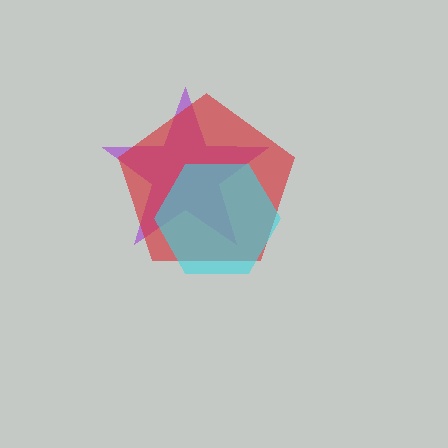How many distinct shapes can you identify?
There are 3 distinct shapes: a purple star, a red pentagon, a cyan hexagon.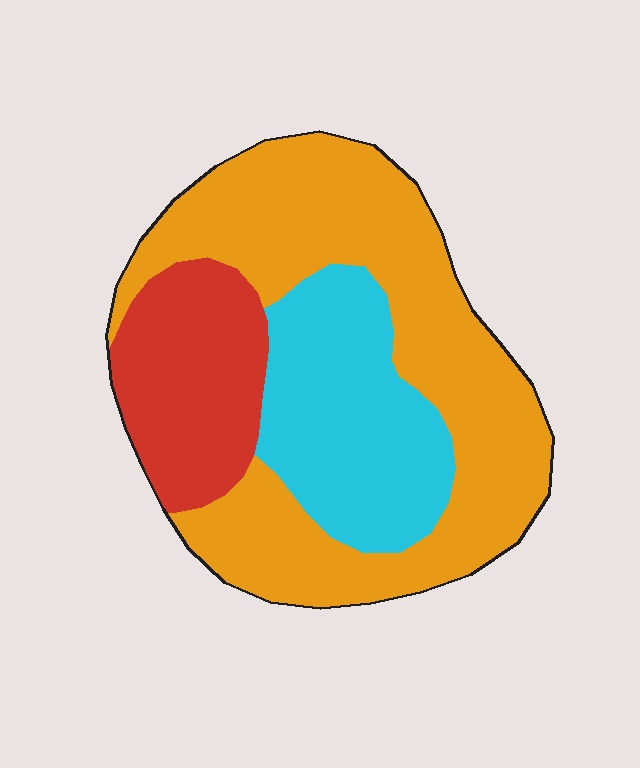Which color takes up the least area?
Red, at roughly 20%.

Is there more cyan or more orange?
Orange.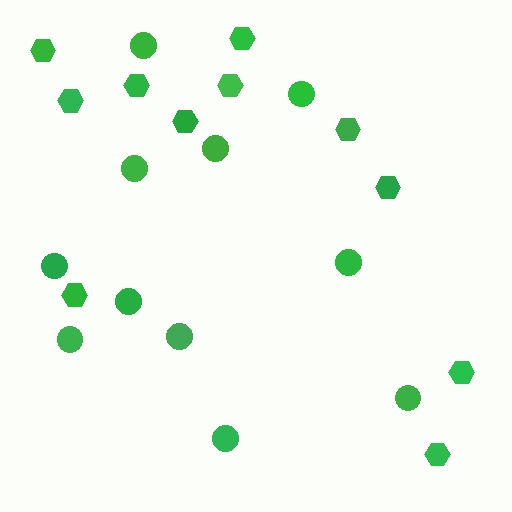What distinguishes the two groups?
There are 2 groups: one group of circles (11) and one group of hexagons (11).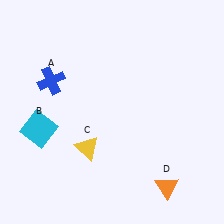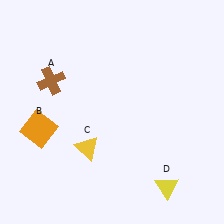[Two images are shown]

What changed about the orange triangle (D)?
In Image 1, D is orange. In Image 2, it changed to yellow.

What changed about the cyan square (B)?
In Image 1, B is cyan. In Image 2, it changed to orange.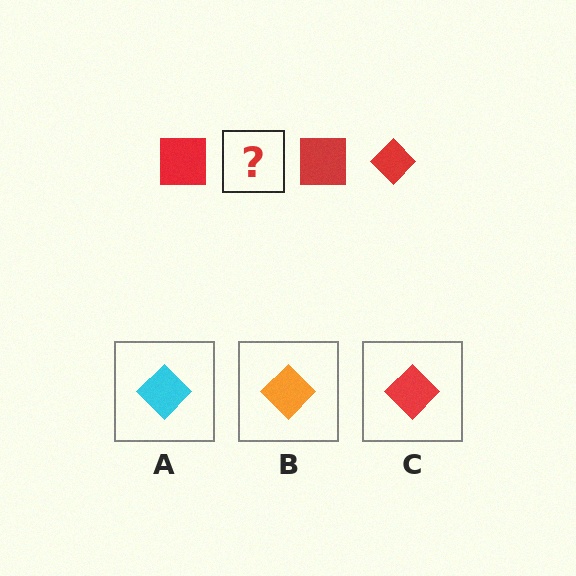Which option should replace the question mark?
Option C.